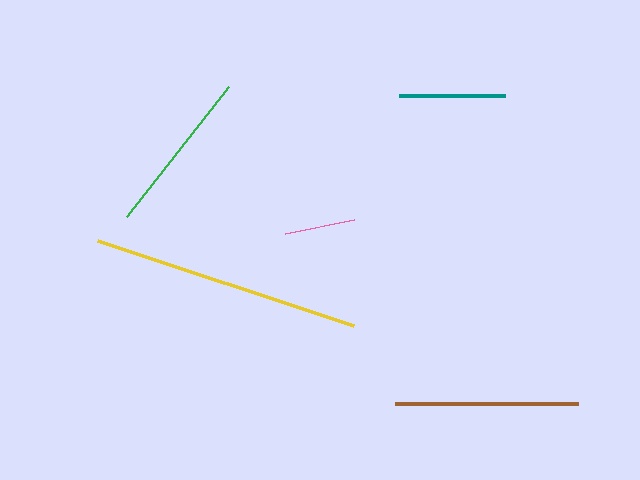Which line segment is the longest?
The yellow line is the longest at approximately 270 pixels.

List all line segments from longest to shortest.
From longest to shortest: yellow, brown, green, teal, pink.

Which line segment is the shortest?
The pink line is the shortest at approximately 71 pixels.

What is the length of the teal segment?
The teal segment is approximately 106 pixels long.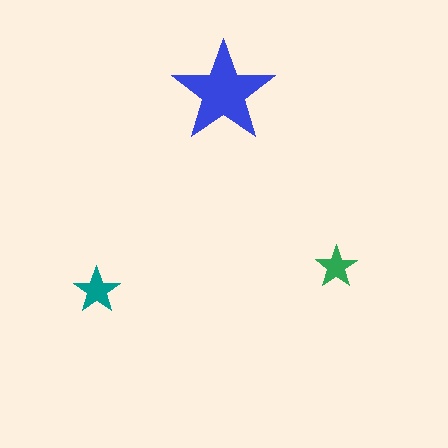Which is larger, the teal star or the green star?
The teal one.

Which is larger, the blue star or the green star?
The blue one.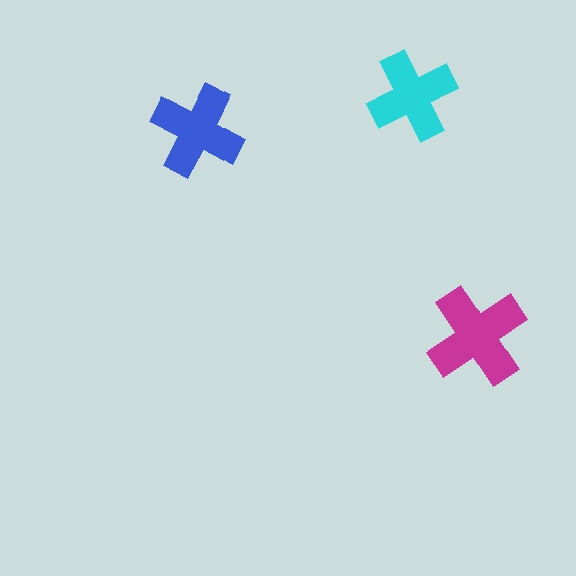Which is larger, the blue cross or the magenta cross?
The magenta one.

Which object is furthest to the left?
The blue cross is leftmost.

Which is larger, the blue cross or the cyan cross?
The blue one.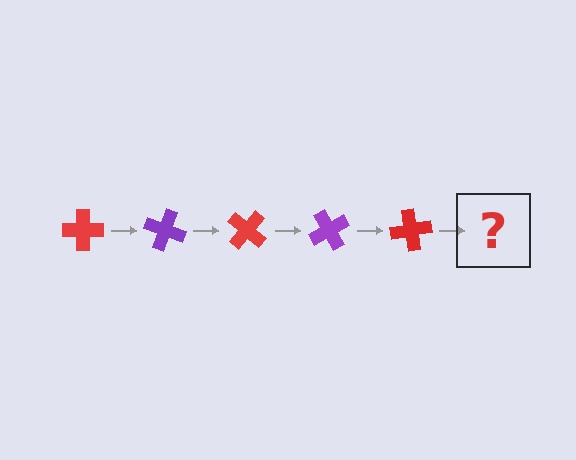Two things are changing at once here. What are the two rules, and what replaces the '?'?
The two rules are that it rotates 20 degrees each step and the color cycles through red and purple. The '?' should be a purple cross, rotated 100 degrees from the start.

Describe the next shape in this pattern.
It should be a purple cross, rotated 100 degrees from the start.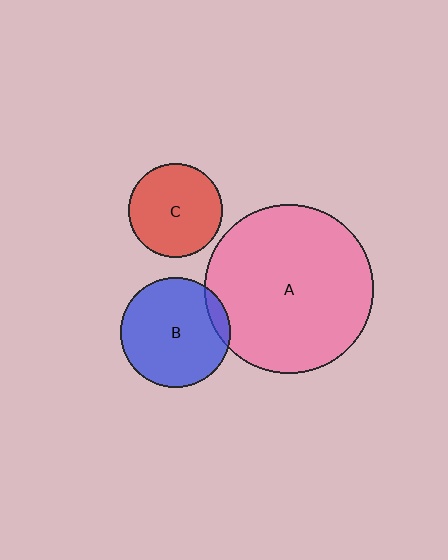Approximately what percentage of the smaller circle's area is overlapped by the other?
Approximately 10%.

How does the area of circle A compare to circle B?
Approximately 2.4 times.